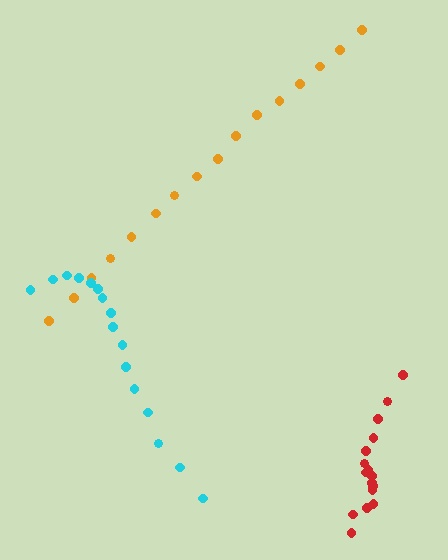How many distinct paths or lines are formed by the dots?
There are 3 distinct paths.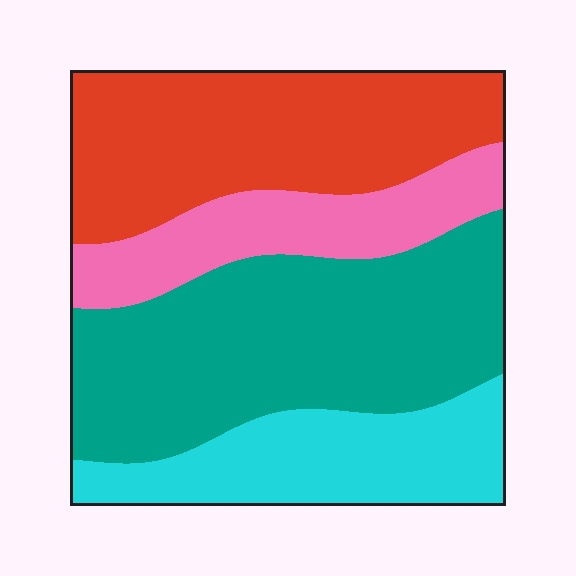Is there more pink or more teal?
Teal.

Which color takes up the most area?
Teal, at roughly 35%.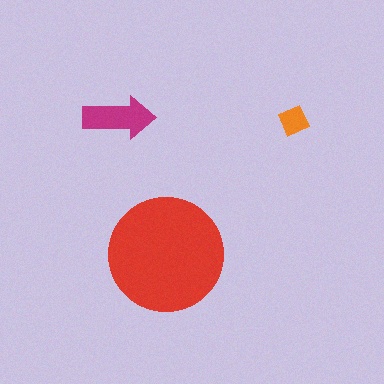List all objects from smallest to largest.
The orange diamond, the magenta arrow, the red circle.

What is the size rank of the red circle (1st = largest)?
1st.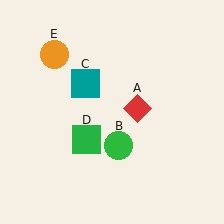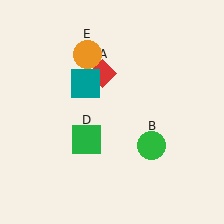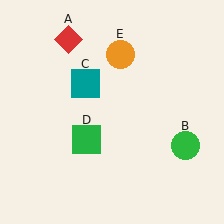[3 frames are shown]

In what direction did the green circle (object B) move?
The green circle (object B) moved right.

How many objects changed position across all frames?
3 objects changed position: red diamond (object A), green circle (object B), orange circle (object E).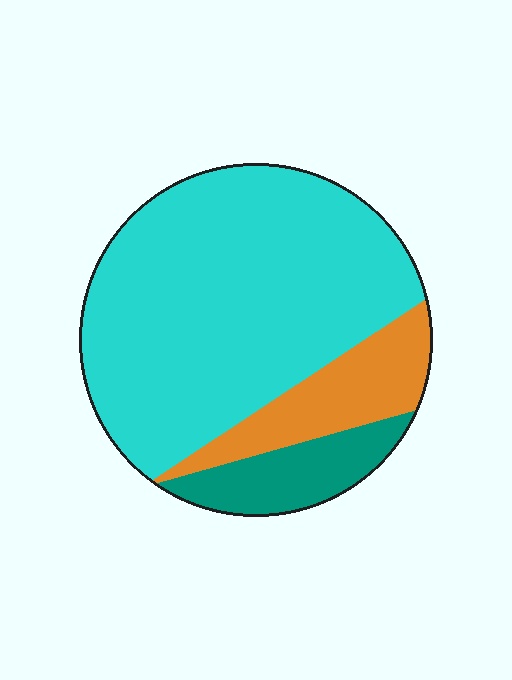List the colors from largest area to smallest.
From largest to smallest: cyan, orange, teal.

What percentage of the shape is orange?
Orange takes up about one sixth (1/6) of the shape.